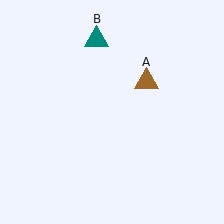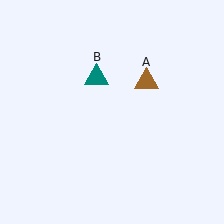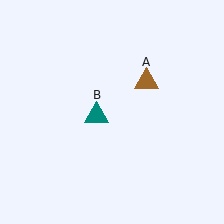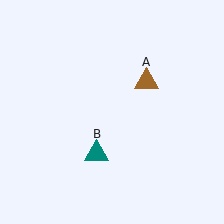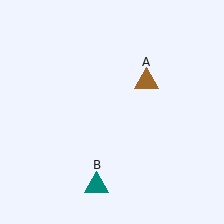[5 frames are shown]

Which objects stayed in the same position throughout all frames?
Brown triangle (object A) remained stationary.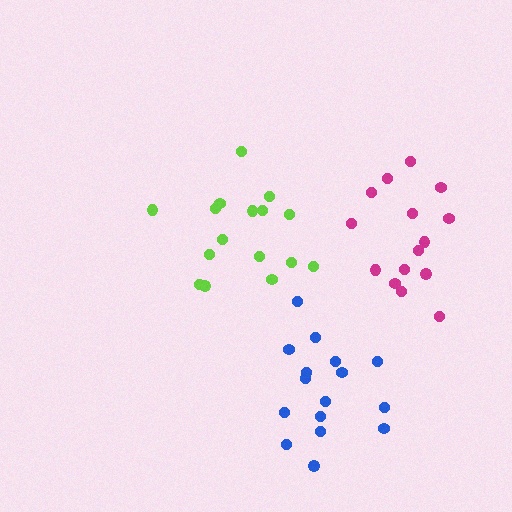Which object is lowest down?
The blue cluster is bottommost.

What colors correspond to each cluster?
The clusters are colored: blue, magenta, lime.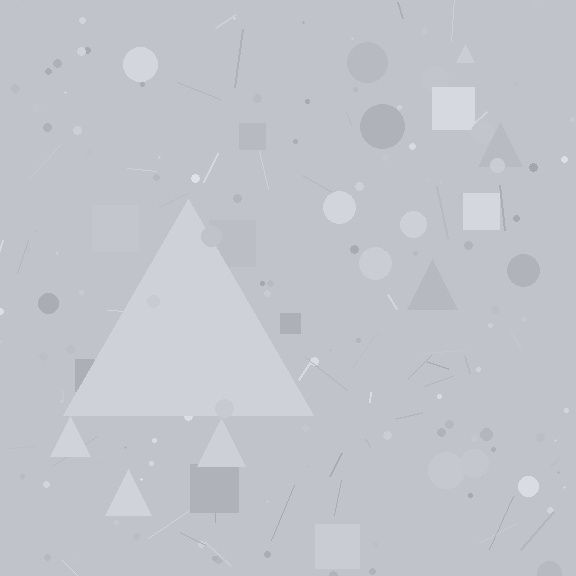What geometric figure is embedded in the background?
A triangle is embedded in the background.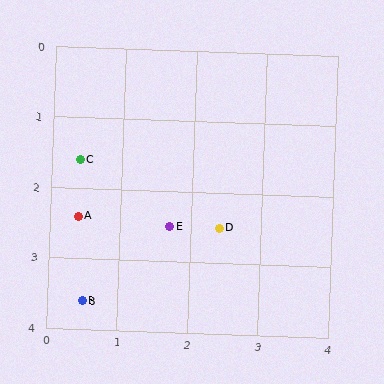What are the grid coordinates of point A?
Point A is at approximately (0.4, 2.4).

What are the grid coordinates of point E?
Point E is at approximately (1.7, 2.5).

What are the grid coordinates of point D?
Point D is at approximately (2.4, 2.5).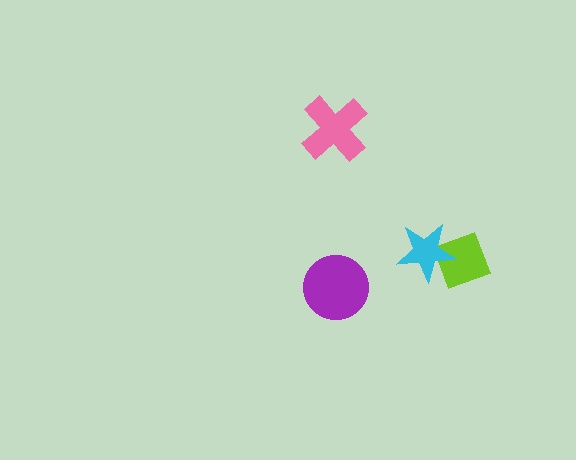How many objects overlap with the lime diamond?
1 object overlaps with the lime diamond.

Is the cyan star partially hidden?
No, no other shape covers it.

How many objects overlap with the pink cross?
0 objects overlap with the pink cross.